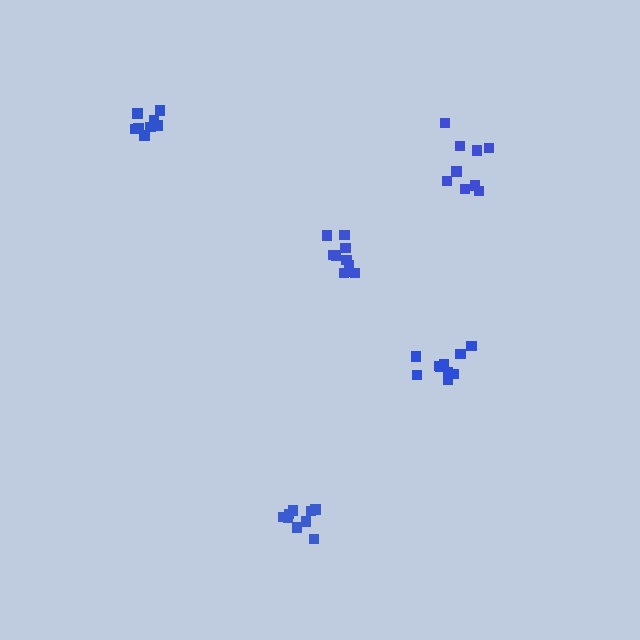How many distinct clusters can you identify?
There are 5 distinct clusters.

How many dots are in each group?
Group 1: 9 dots, Group 2: 10 dots, Group 3: 10 dots, Group 4: 8 dots, Group 5: 9 dots (46 total).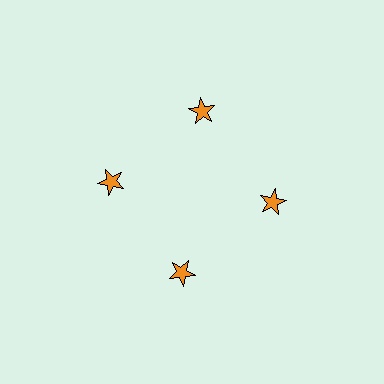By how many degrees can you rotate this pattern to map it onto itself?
The pattern maps onto itself every 90 degrees of rotation.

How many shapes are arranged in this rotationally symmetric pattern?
There are 4 shapes, arranged in 4 groups of 1.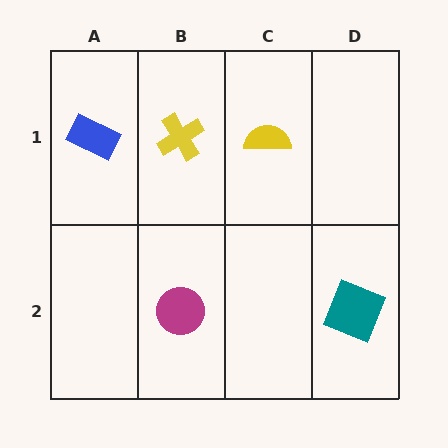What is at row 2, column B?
A magenta circle.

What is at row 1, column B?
A yellow cross.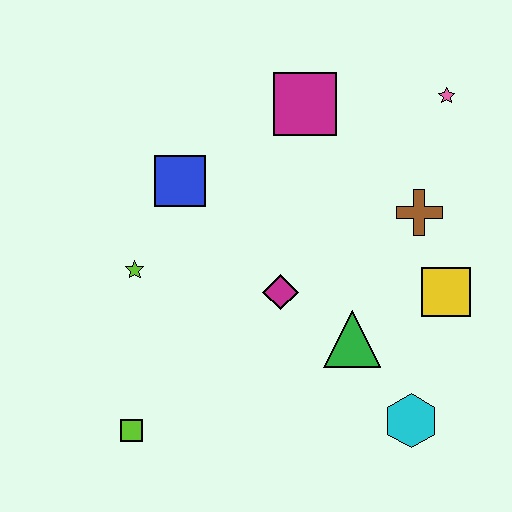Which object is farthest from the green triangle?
The pink star is farthest from the green triangle.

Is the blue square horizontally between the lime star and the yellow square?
Yes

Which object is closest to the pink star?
The brown cross is closest to the pink star.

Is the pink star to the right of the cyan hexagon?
Yes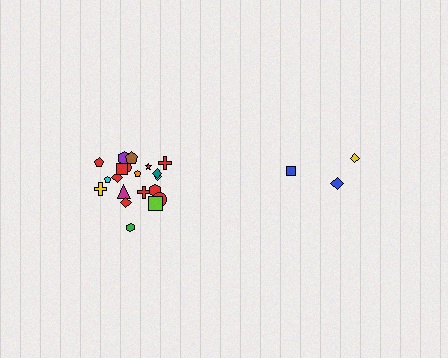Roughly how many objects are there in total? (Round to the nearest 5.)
Roughly 25 objects in total.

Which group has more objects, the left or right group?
The left group.